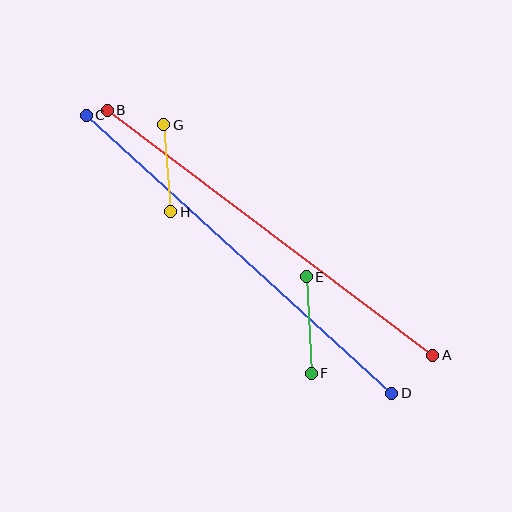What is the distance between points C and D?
The distance is approximately 413 pixels.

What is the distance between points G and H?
The distance is approximately 88 pixels.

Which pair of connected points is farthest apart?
Points C and D are farthest apart.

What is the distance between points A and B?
The distance is approximately 407 pixels.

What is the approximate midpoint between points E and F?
The midpoint is at approximately (309, 325) pixels.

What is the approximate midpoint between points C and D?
The midpoint is at approximately (239, 254) pixels.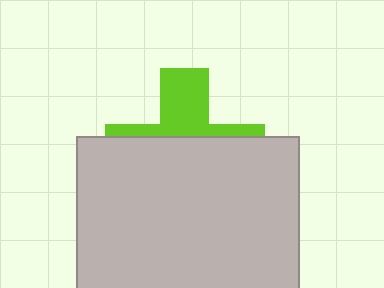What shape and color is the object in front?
The object in front is a light gray rectangle.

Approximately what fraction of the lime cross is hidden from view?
Roughly 65% of the lime cross is hidden behind the light gray rectangle.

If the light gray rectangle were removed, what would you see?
You would see the complete lime cross.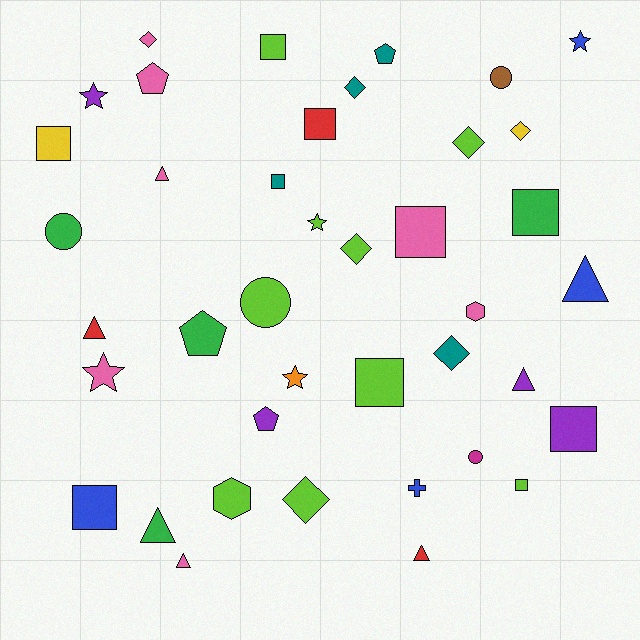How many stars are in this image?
There are 5 stars.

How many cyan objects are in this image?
There are no cyan objects.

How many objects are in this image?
There are 40 objects.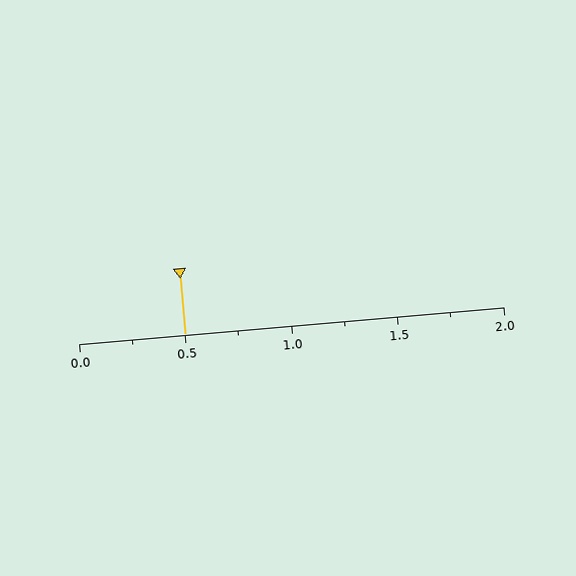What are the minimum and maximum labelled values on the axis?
The axis runs from 0.0 to 2.0.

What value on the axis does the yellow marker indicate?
The marker indicates approximately 0.5.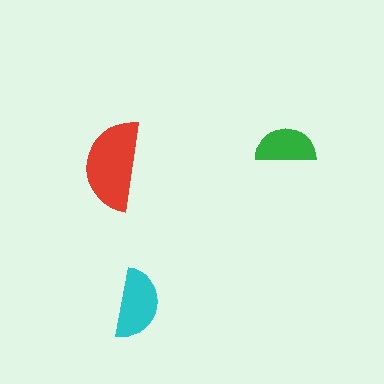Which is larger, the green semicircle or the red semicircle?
The red one.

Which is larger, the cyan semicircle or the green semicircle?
The cyan one.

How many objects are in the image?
There are 3 objects in the image.